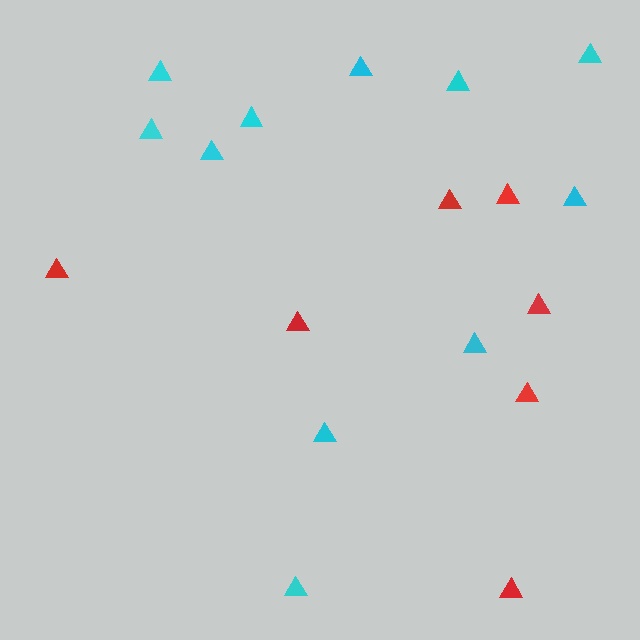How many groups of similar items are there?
There are 2 groups: one group of red triangles (7) and one group of cyan triangles (11).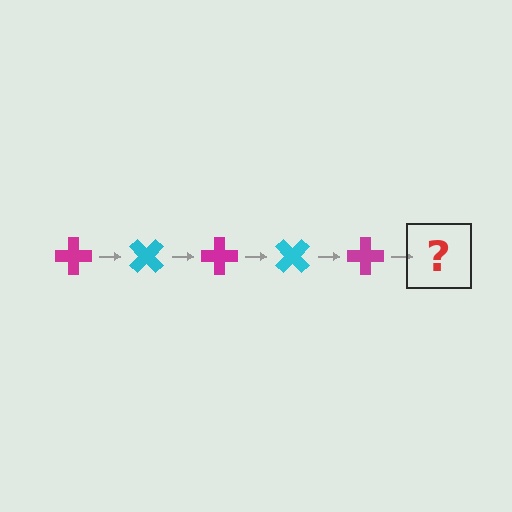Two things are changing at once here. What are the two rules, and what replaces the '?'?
The two rules are that it rotates 45 degrees each step and the color cycles through magenta and cyan. The '?' should be a cyan cross, rotated 225 degrees from the start.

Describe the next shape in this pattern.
It should be a cyan cross, rotated 225 degrees from the start.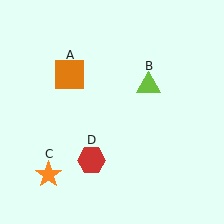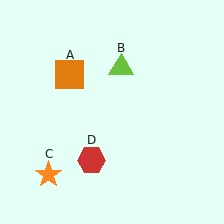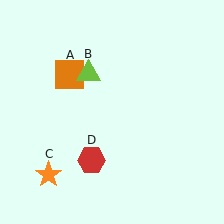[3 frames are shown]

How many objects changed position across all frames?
1 object changed position: lime triangle (object B).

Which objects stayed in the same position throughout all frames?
Orange square (object A) and orange star (object C) and red hexagon (object D) remained stationary.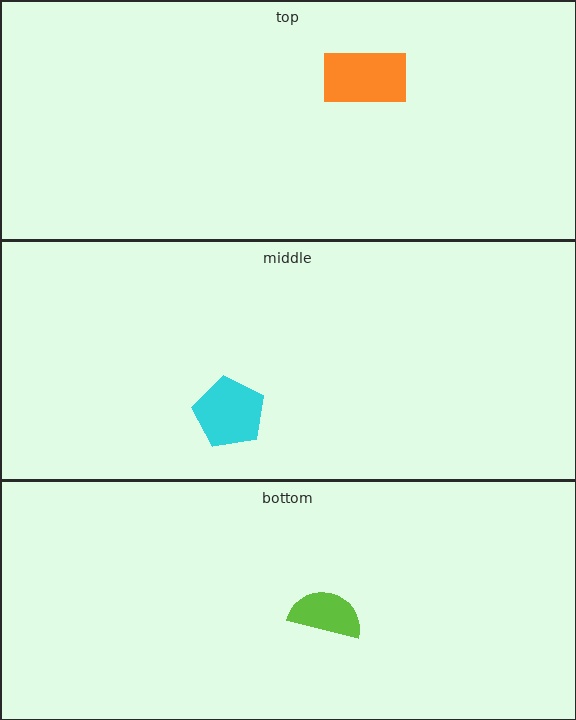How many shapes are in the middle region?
1.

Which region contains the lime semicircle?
The bottom region.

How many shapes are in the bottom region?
1.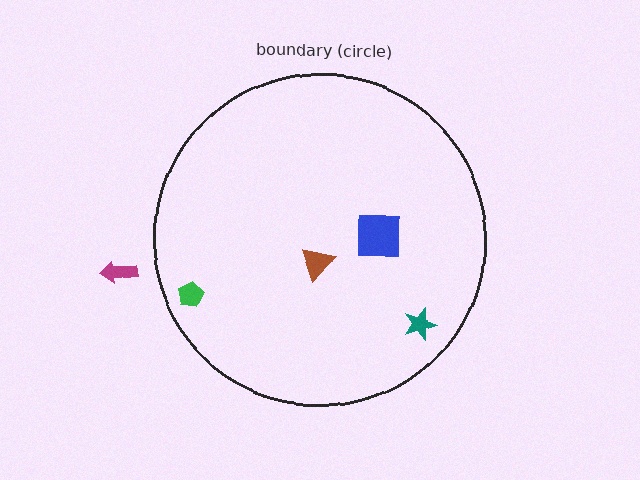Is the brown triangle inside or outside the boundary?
Inside.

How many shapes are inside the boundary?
4 inside, 1 outside.